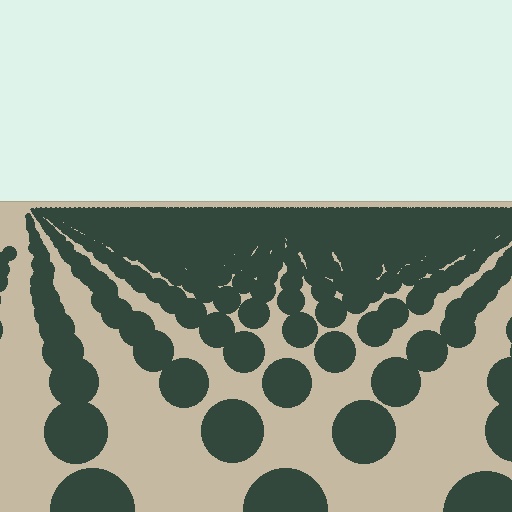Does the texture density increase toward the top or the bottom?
Density increases toward the top.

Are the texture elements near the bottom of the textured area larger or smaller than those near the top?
Larger. Near the bottom, elements are closer to the viewer and appear at a bigger on-screen size.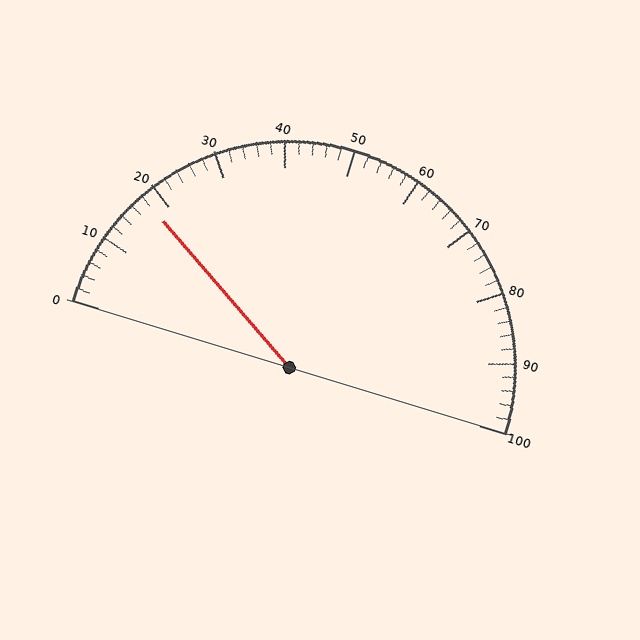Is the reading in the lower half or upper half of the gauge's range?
The reading is in the lower half of the range (0 to 100).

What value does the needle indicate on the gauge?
The needle indicates approximately 18.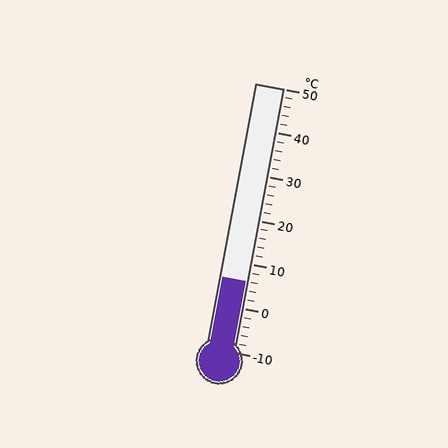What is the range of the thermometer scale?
The thermometer scale ranges from -10°C to 50°C.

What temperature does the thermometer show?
The thermometer shows approximately 6°C.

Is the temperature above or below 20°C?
The temperature is below 20°C.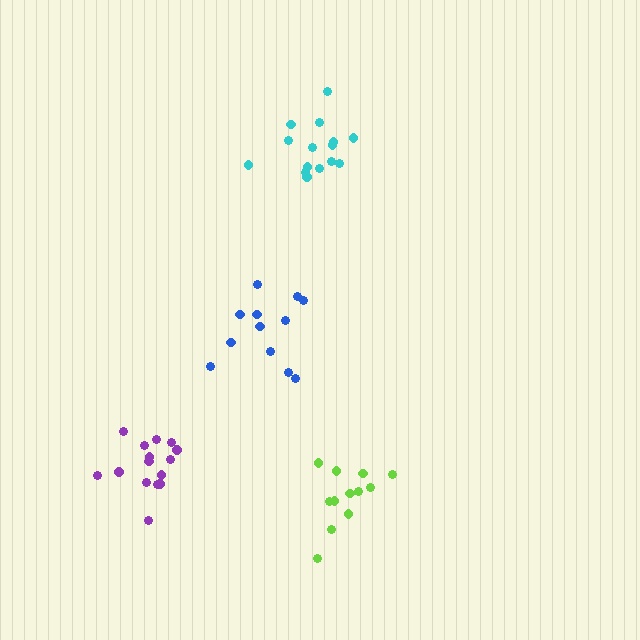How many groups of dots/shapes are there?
There are 4 groups.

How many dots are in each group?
Group 1: 12 dots, Group 2: 15 dots, Group 3: 12 dots, Group 4: 15 dots (54 total).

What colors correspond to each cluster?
The clusters are colored: blue, purple, lime, cyan.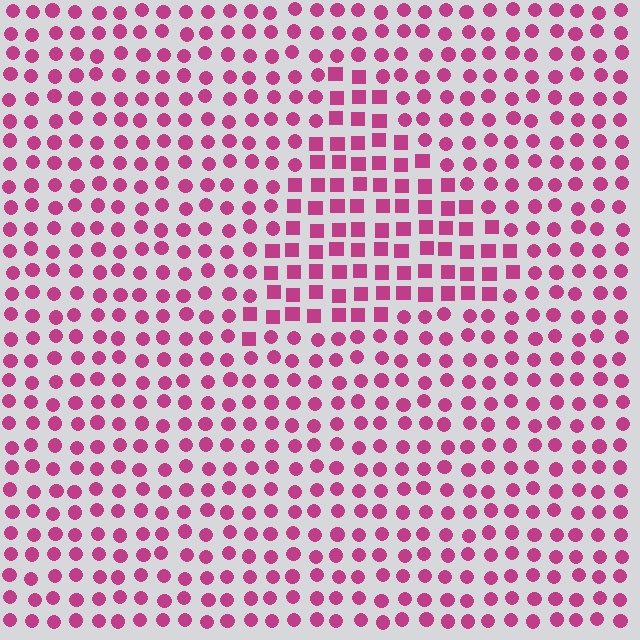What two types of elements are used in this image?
The image uses squares inside the triangle region and circles outside it.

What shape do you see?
I see a triangle.